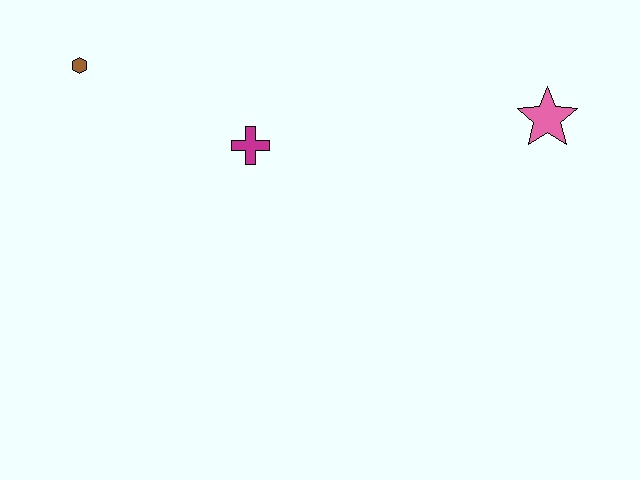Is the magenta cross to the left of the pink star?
Yes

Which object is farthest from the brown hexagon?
The pink star is farthest from the brown hexagon.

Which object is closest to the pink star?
The magenta cross is closest to the pink star.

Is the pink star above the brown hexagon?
No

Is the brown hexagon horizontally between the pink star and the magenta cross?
No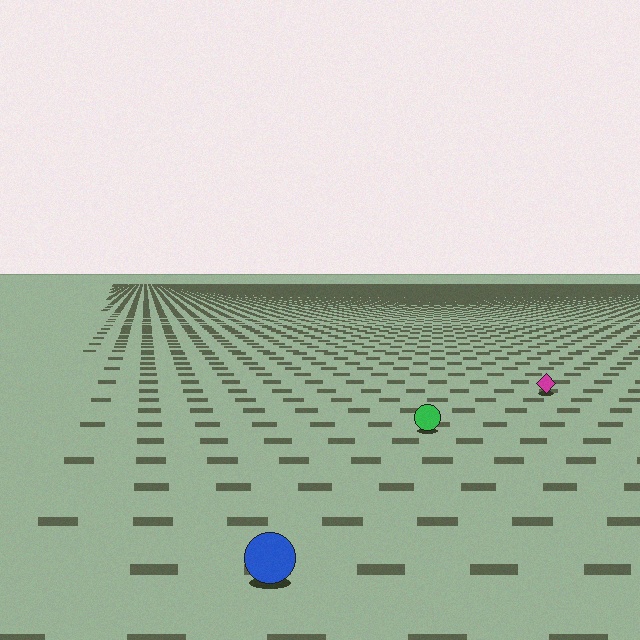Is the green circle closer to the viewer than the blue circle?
No. The blue circle is closer — you can tell from the texture gradient: the ground texture is coarser near it.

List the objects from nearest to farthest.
From nearest to farthest: the blue circle, the green circle, the magenta diamond.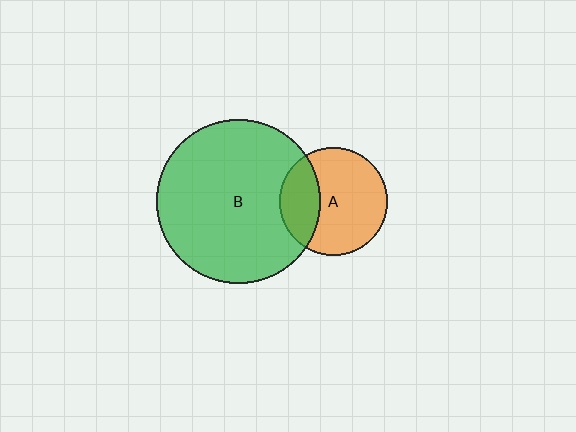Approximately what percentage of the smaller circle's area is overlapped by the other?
Approximately 30%.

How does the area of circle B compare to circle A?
Approximately 2.3 times.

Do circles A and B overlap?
Yes.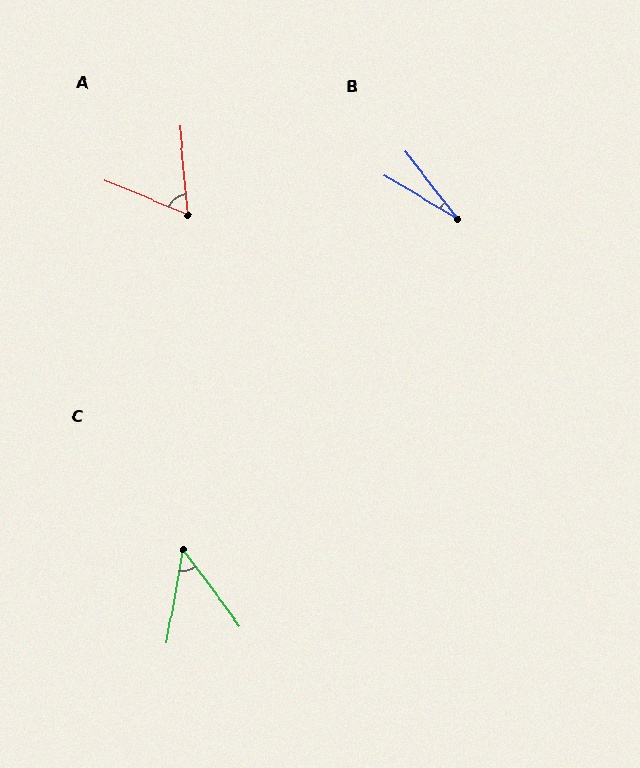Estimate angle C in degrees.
Approximately 47 degrees.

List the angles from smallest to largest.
B (21°), C (47°), A (63°).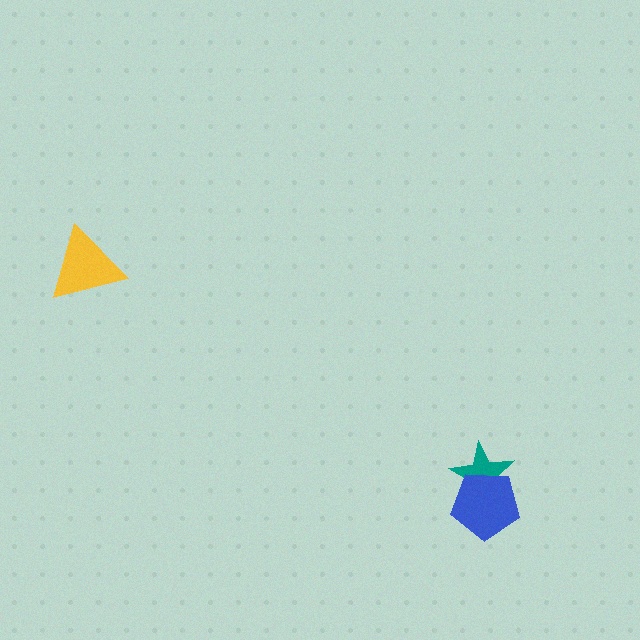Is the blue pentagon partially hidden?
No, no other shape covers it.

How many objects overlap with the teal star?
1 object overlaps with the teal star.